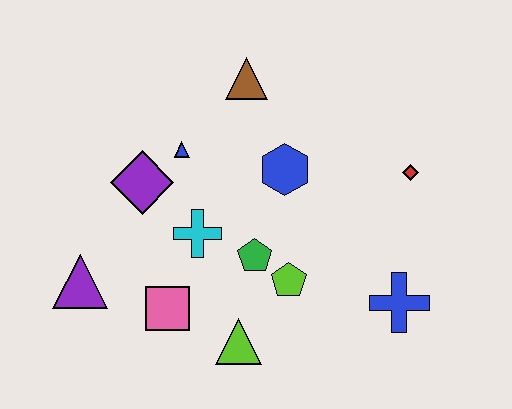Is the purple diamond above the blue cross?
Yes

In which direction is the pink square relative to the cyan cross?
The pink square is below the cyan cross.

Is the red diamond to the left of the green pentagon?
No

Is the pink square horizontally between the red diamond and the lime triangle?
No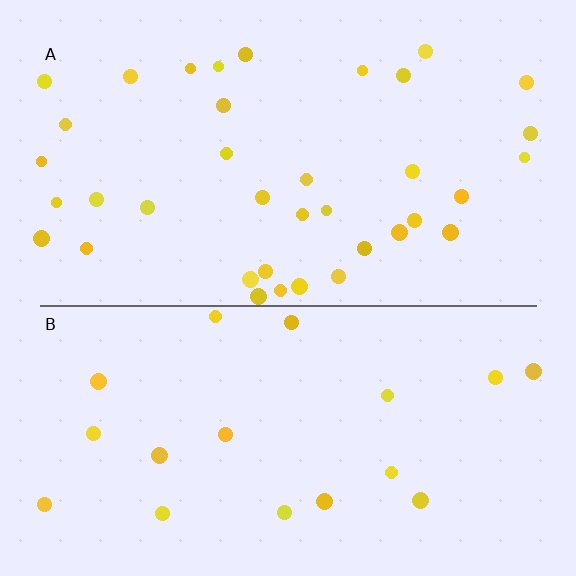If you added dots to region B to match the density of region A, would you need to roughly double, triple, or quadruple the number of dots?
Approximately double.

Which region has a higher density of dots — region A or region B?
A (the top).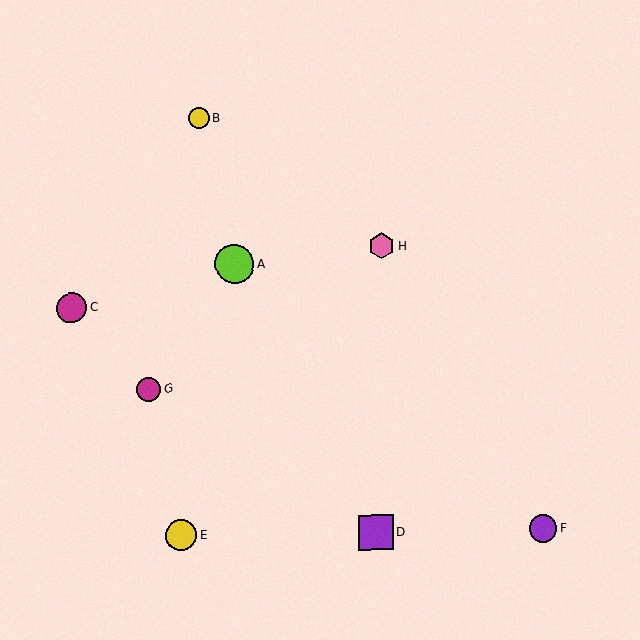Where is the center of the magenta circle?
The center of the magenta circle is at (148, 389).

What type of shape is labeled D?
Shape D is a purple square.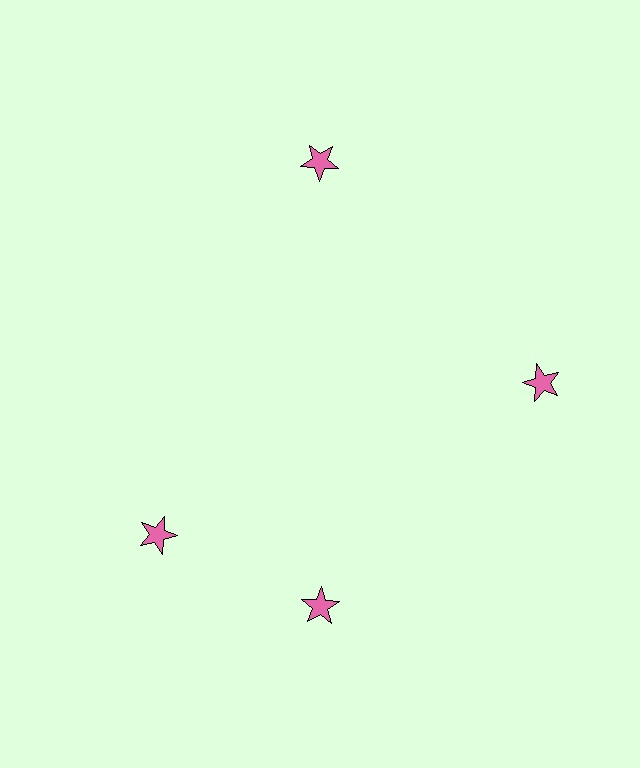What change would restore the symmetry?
The symmetry would be restored by rotating it back into even spacing with its neighbors so that all 4 stars sit at equal angles and equal distance from the center.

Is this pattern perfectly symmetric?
No. The 4 pink stars are arranged in a ring, but one element near the 9 o'clock position is rotated out of alignment along the ring, breaking the 4-fold rotational symmetry.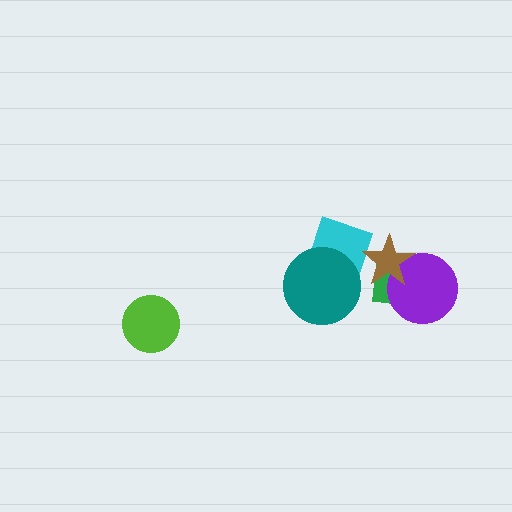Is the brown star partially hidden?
No, no other shape covers it.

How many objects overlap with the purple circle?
2 objects overlap with the purple circle.